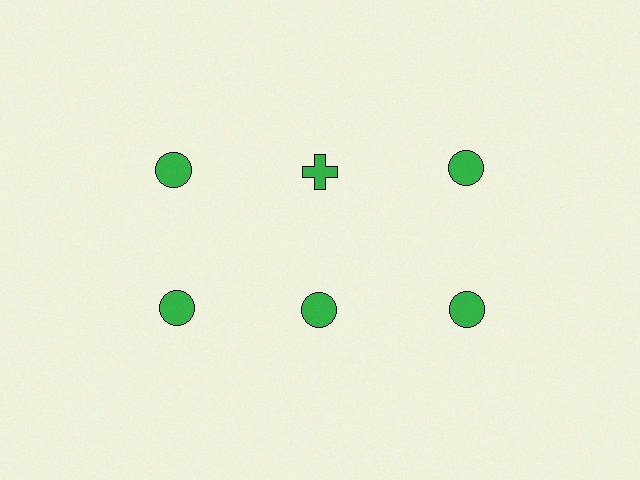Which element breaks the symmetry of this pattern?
The green cross in the top row, second from left column breaks the symmetry. All other shapes are green circles.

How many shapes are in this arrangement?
There are 6 shapes arranged in a grid pattern.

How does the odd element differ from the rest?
It has a different shape: cross instead of circle.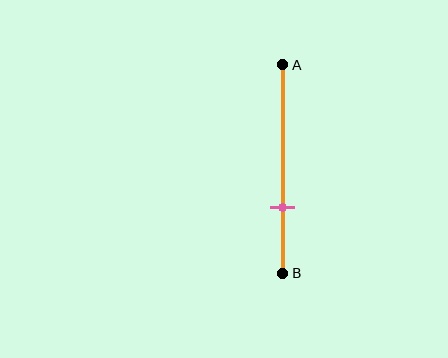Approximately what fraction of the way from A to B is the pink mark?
The pink mark is approximately 70% of the way from A to B.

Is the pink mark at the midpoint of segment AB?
No, the mark is at about 70% from A, not at the 50% midpoint.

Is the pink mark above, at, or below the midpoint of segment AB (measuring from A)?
The pink mark is below the midpoint of segment AB.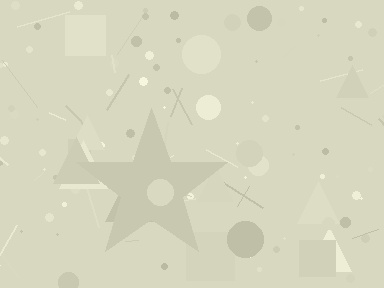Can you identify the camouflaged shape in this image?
The camouflaged shape is a star.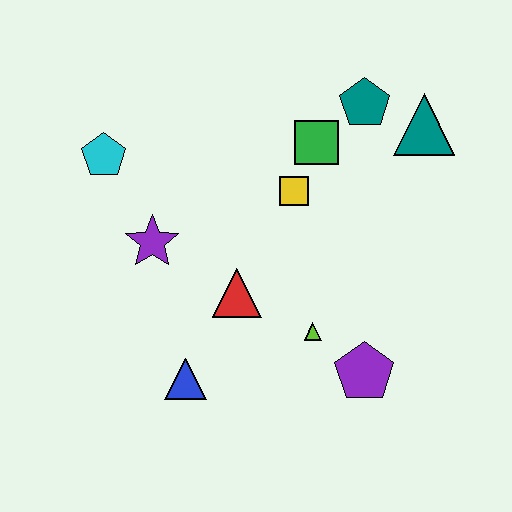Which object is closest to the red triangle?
The lime triangle is closest to the red triangle.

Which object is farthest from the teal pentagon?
The blue triangle is farthest from the teal pentagon.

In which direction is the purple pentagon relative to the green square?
The purple pentagon is below the green square.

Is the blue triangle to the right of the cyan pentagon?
Yes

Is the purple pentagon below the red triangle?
Yes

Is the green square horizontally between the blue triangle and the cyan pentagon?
No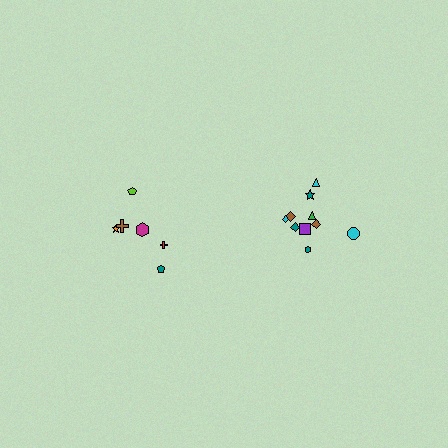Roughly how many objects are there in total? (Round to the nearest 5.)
Roughly 15 objects in total.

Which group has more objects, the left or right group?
The right group.